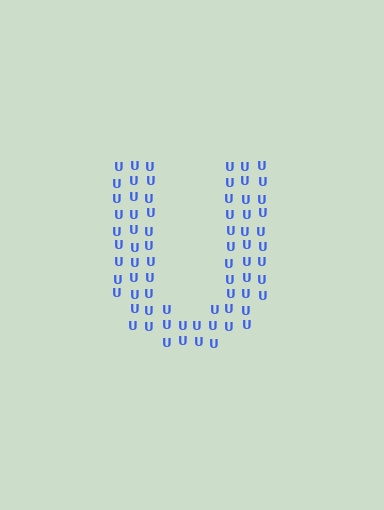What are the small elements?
The small elements are letter U's.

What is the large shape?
The large shape is the letter U.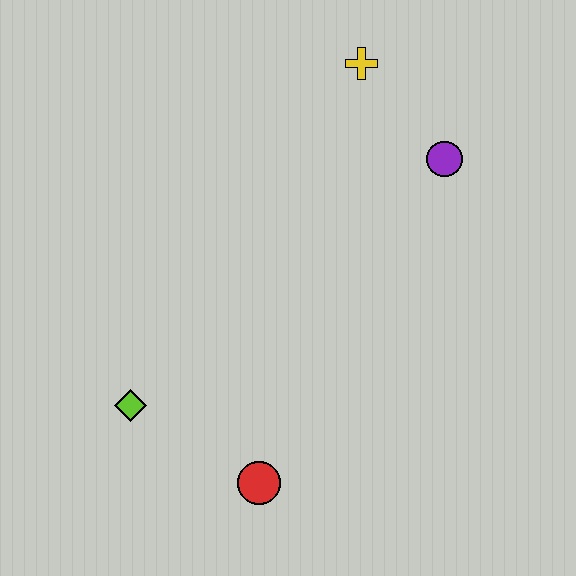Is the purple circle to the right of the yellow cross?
Yes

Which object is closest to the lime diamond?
The red circle is closest to the lime diamond.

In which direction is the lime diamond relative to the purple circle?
The lime diamond is to the left of the purple circle.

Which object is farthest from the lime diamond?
The yellow cross is farthest from the lime diamond.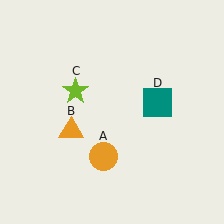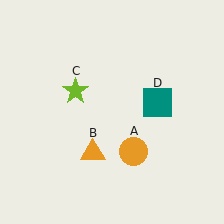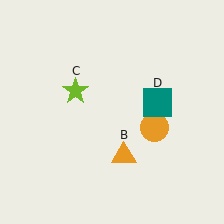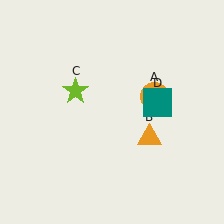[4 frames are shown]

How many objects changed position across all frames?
2 objects changed position: orange circle (object A), orange triangle (object B).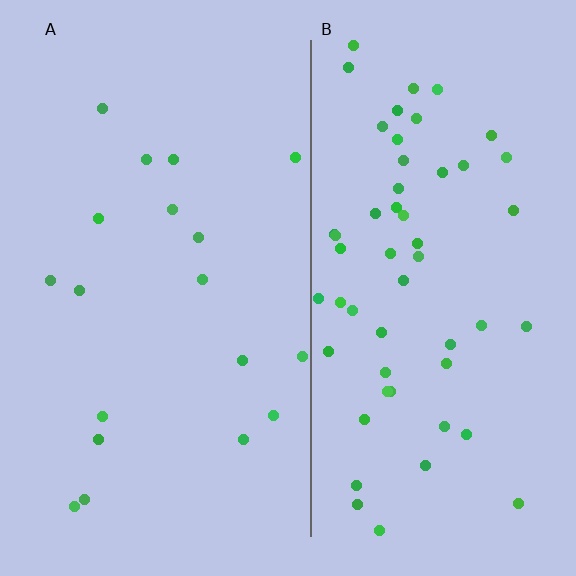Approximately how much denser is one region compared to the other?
Approximately 3.0× — region B over region A.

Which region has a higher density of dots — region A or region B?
B (the right).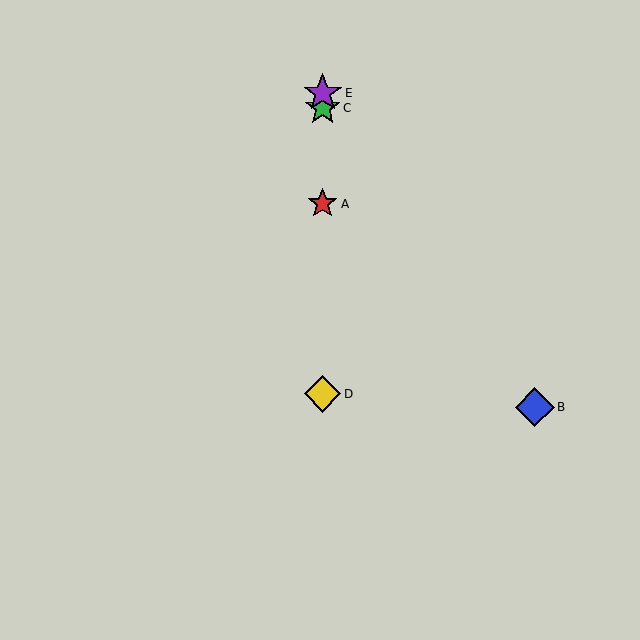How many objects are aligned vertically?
4 objects (A, C, D, E) are aligned vertically.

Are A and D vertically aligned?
Yes, both are at x≈323.